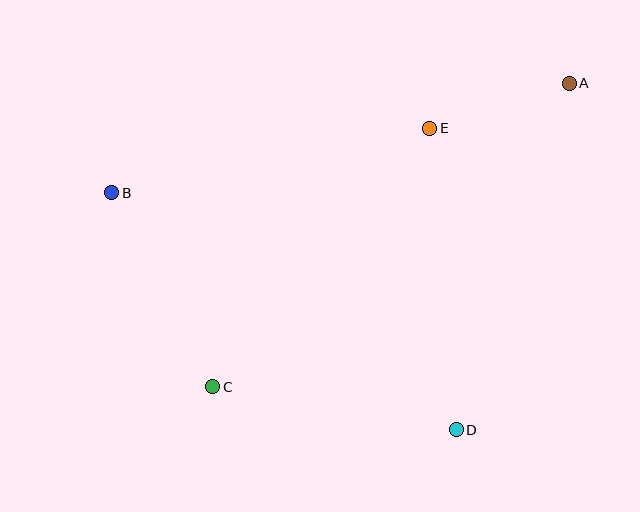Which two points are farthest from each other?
Points A and B are farthest from each other.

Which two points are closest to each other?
Points A and E are closest to each other.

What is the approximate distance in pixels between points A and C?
The distance between A and C is approximately 468 pixels.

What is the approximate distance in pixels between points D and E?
The distance between D and E is approximately 303 pixels.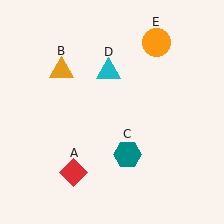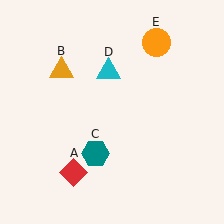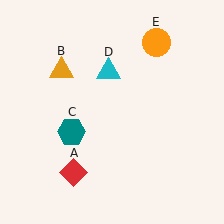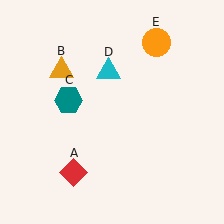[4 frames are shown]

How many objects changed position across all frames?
1 object changed position: teal hexagon (object C).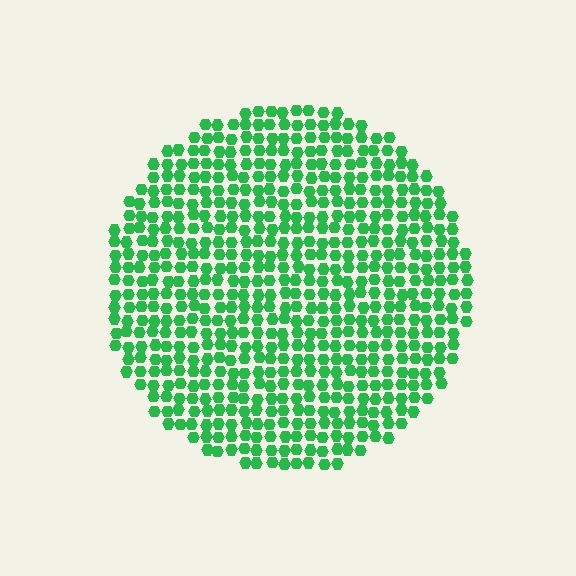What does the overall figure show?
The overall figure shows a circle.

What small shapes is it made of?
It is made of small hexagons.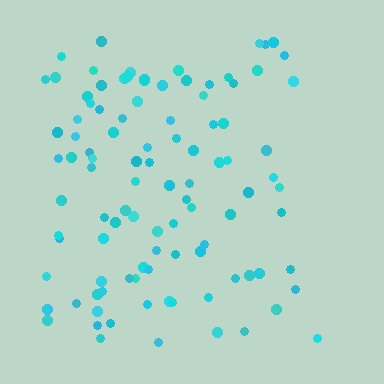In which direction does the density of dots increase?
From right to left, with the left side densest.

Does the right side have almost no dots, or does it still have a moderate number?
Still a moderate number, just noticeably fewer than the left.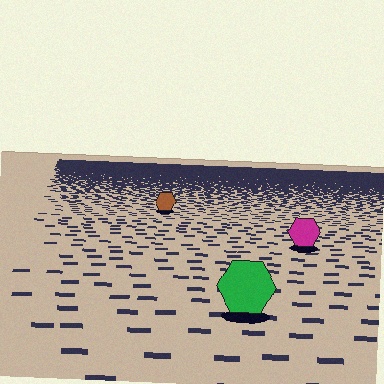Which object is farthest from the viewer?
The brown hexagon is farthest from the viewer. It appears smaller and the ground texture around it is denser.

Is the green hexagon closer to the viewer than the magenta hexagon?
Yes. The green hexagon is closer — you can tell from the texture gradient: the ground texture is coarser near it.